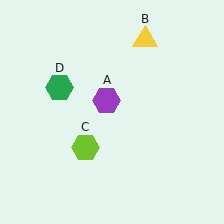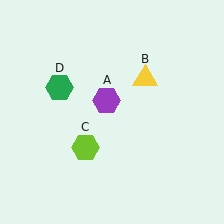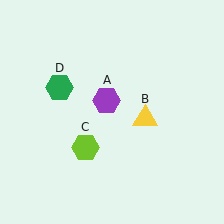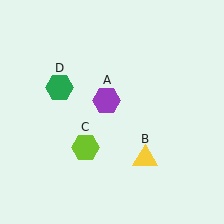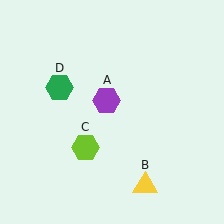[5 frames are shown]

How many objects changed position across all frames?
1 object changed position: yellow triangle (object B).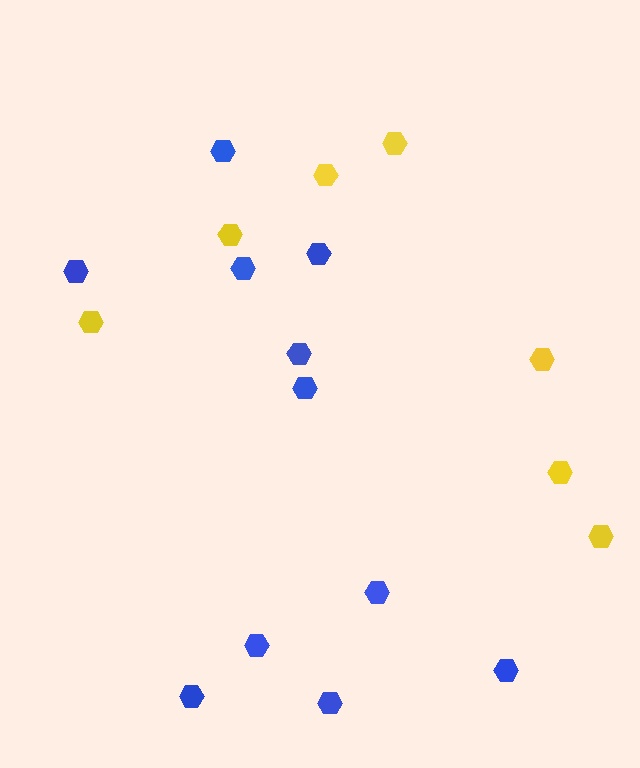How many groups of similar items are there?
There are 2 groups: one group of yellow hexagons (7) and one group of blue hexagons (11).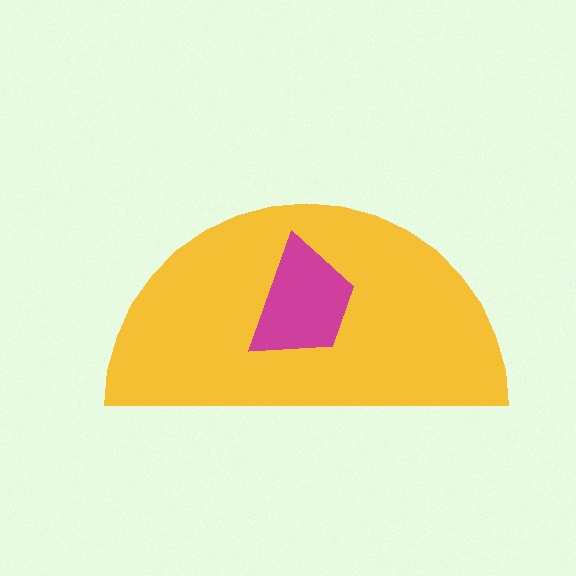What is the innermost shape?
The magenta trapezoid.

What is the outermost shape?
The yellow semicircle.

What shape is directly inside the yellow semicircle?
The magenta trapezoid.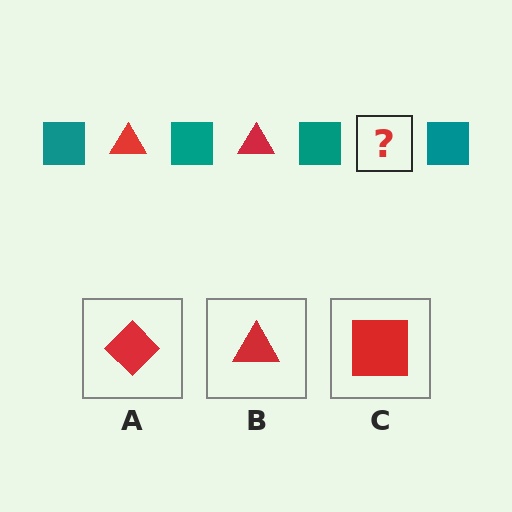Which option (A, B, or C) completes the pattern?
B.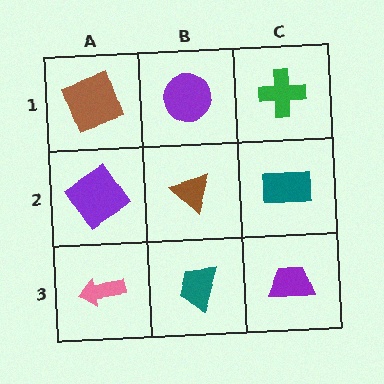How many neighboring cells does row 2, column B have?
4.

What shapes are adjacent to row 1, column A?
A purple diamond (row 2, column A), a purple circle (row 1, column B).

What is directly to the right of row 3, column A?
A teal trapezoid.